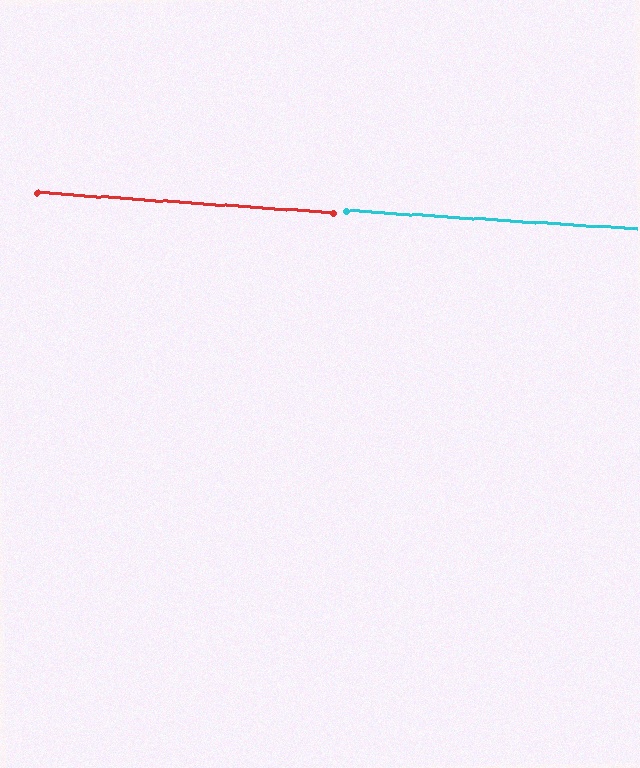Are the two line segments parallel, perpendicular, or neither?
Parallel — their directions differ by only 0.4°.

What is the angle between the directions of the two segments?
Approximately 0 degrees.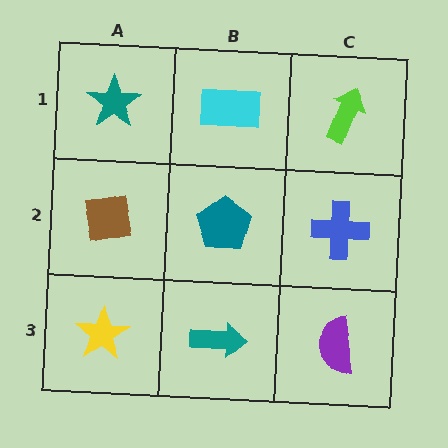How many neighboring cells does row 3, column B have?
3.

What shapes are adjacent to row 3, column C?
A blue cross (row 2, column C), a teal arrow (row 3, column B).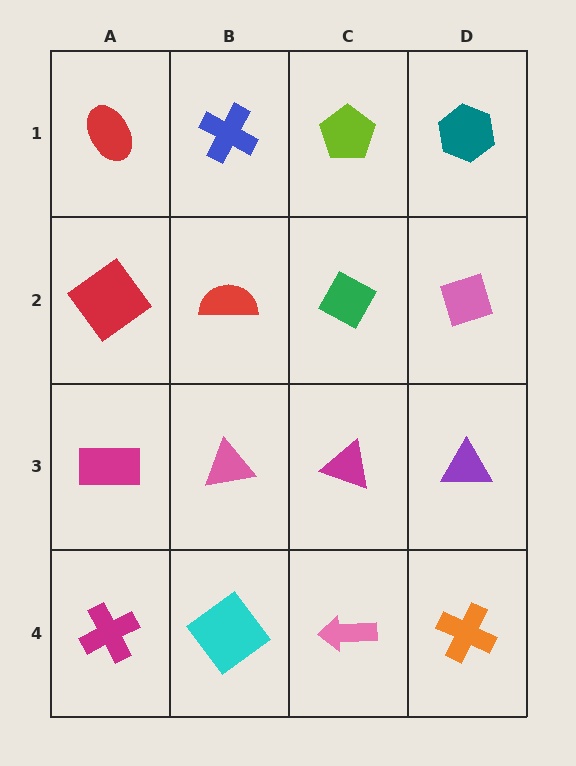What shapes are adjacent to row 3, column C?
A green diamond (row 2, column C), a pink arrow (row 4, column C), a pink triangle (row 3, column B), a purple triangle (row 3, column D).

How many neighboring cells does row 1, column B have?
3.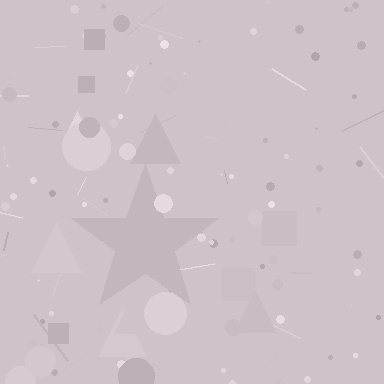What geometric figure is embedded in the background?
A star is embedded in the background.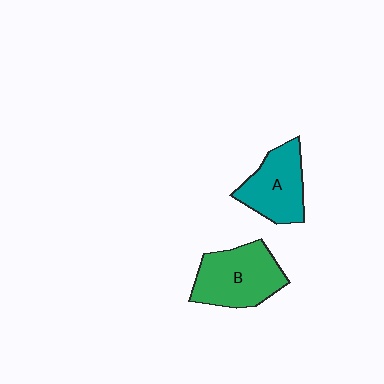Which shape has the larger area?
Shape B (green).